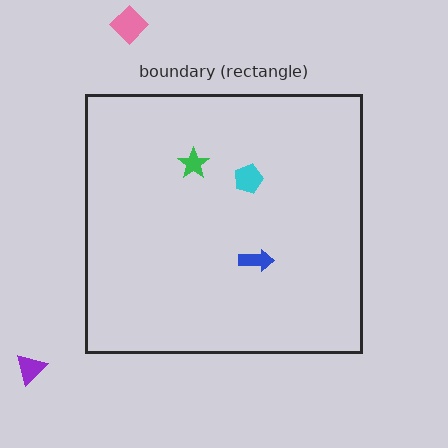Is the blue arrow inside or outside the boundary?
Inside.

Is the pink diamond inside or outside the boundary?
Outside.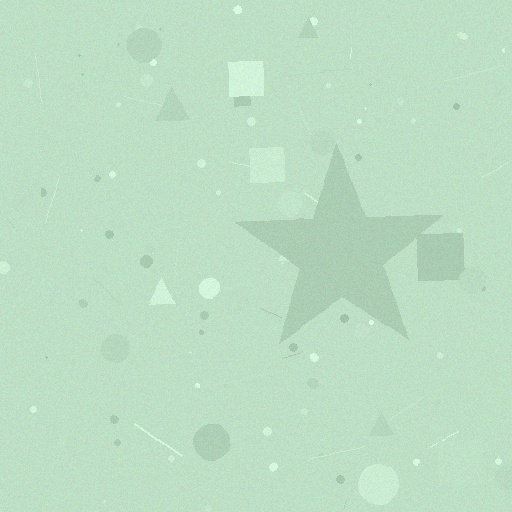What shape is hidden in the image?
A star is hidden in the image.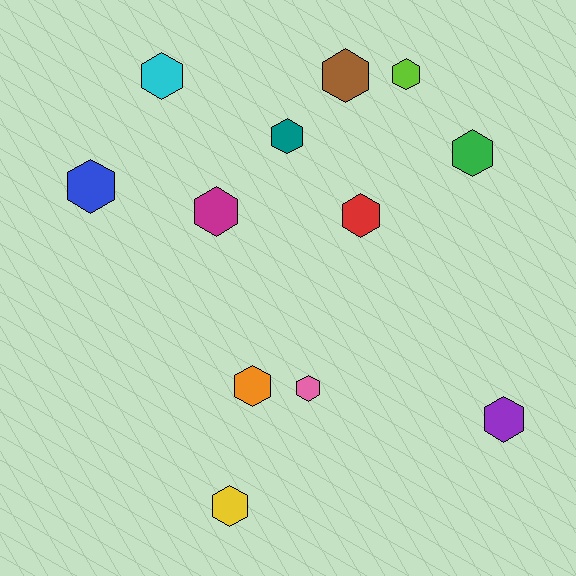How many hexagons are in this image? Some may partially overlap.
There are 12 hexagons.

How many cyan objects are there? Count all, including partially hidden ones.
There is 1 cyan object.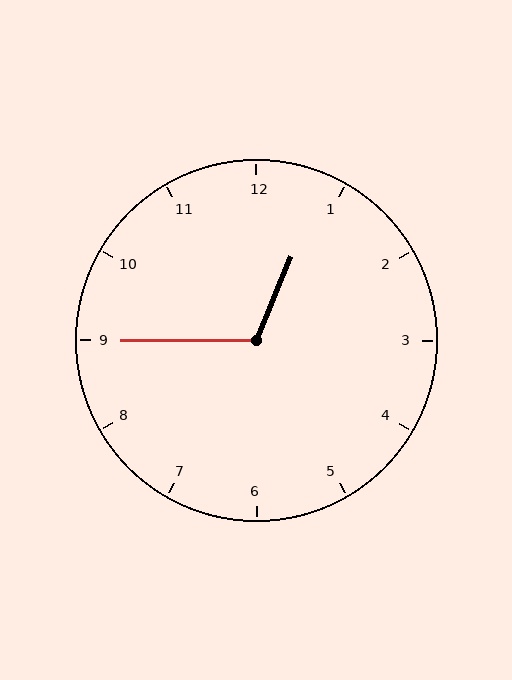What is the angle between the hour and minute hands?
Approximately 112 degrees.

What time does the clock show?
12:45.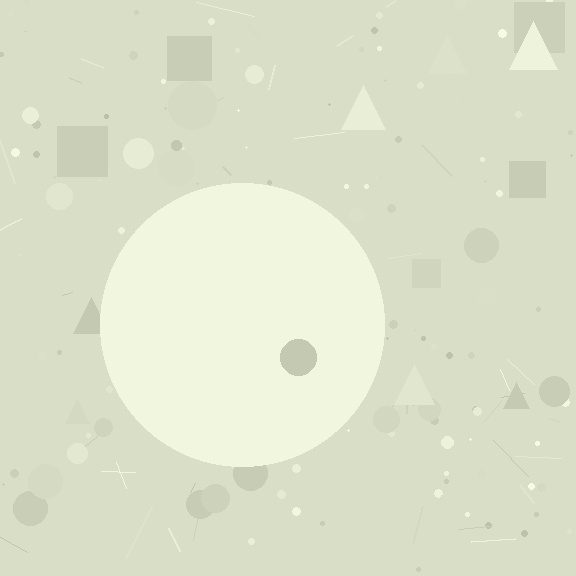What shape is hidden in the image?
A circle is hidden in the image.